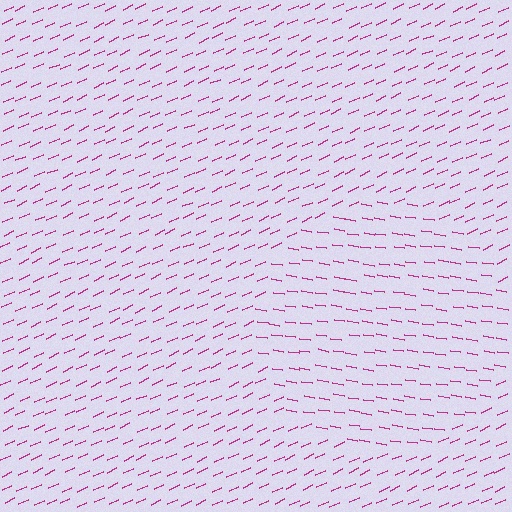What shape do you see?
I see a circle.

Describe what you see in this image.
The image is filled with small magenta line segments. A circle region in the image has lines oriented differently from the surrounding lines, creating a visible texture boundary.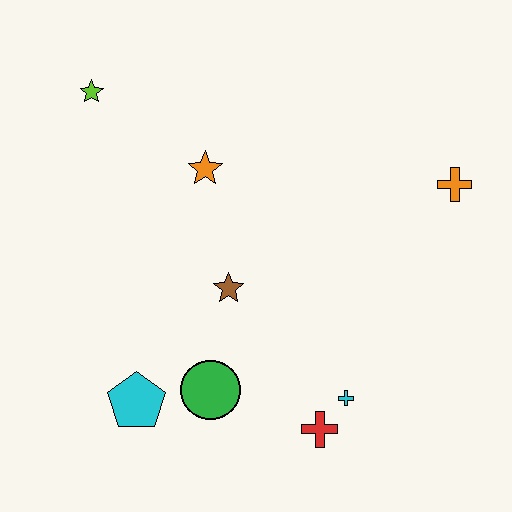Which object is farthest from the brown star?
The orange cross is farthest from the brown star.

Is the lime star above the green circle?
Yes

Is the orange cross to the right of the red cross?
Yes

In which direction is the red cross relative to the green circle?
The red cross is to the right of the green circle.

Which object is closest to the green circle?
The cyan pentagon is closest to the green circle.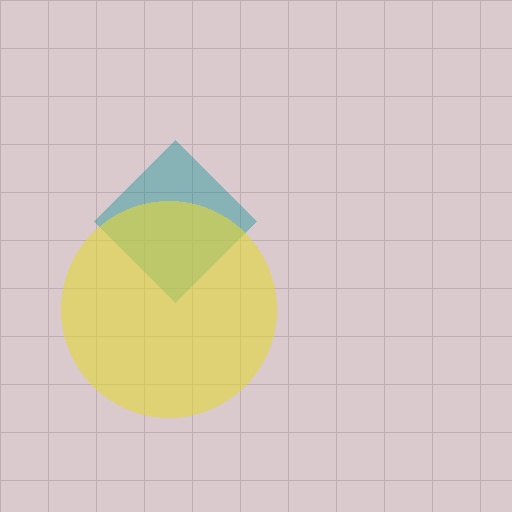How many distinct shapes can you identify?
There are 2 distinct shapes: a teal diamond, a yellow circle.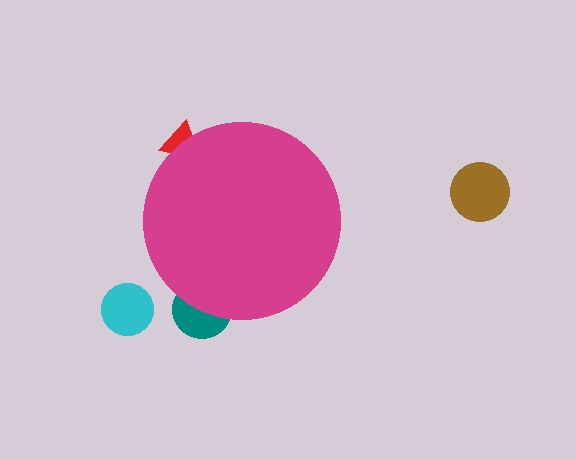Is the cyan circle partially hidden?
No, the cyan circle is fully visible.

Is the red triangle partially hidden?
Yes, the red triangle is partially hidden behind the magenta circle.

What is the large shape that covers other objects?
A magenta circle.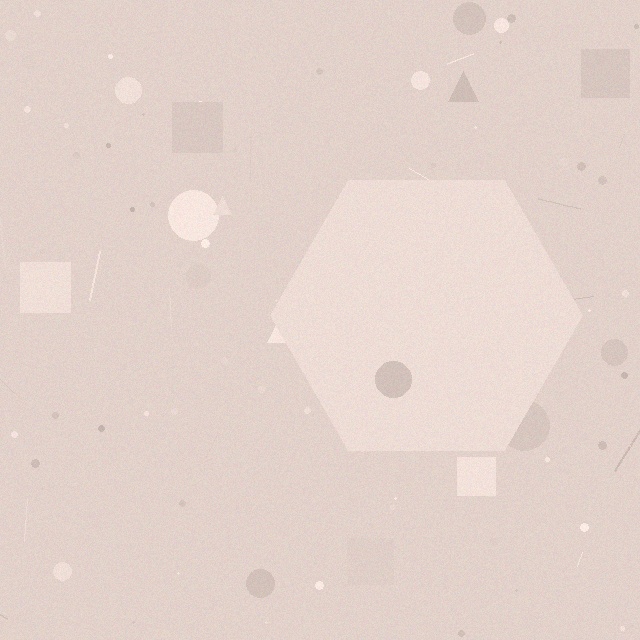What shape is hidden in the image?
A hexagon is hidden in the image.